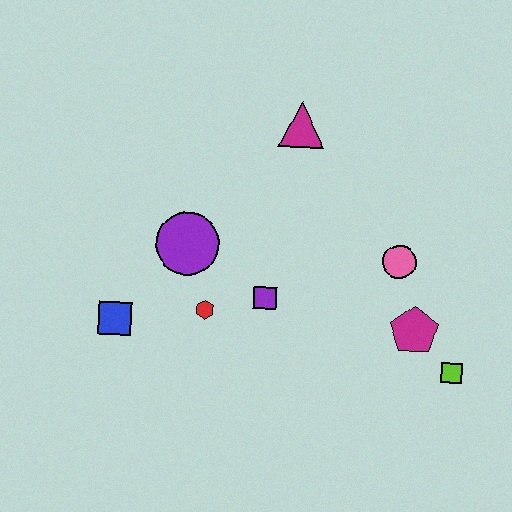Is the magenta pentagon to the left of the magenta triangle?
No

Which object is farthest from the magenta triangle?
The lime square is farthest from the magenta triangle.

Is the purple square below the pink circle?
Yes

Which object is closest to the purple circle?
The red hexagon is closest to the purple circle.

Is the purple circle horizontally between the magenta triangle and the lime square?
No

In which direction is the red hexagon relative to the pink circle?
The red hexagon is to the left of the pink circle.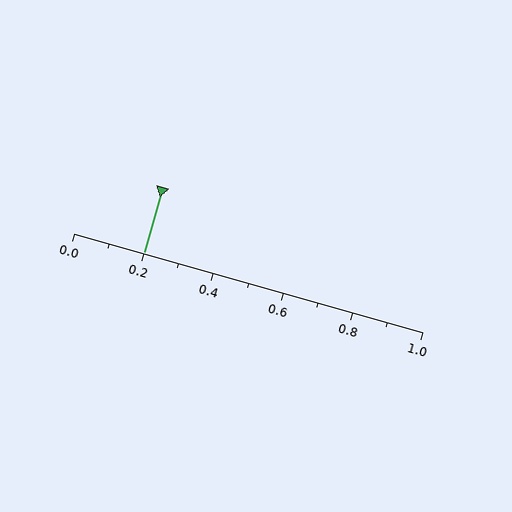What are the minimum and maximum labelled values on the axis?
The axis runs from 0.0 to 1.0.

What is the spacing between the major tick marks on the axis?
The major ticks are spaced 0.2 apart.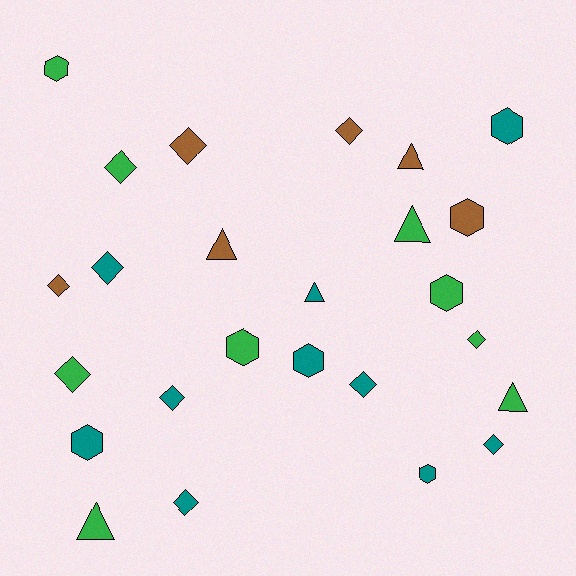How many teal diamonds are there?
There are 5 teal diamonds.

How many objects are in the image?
There are 25 objects.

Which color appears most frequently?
Teal, with 10 objects.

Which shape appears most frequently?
Diamond, with 11 objects.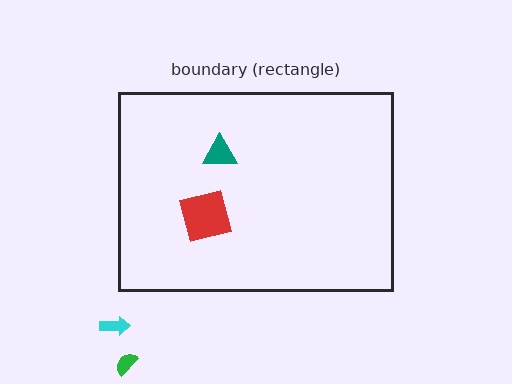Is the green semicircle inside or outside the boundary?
Outside.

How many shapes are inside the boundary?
2 inside, 2 outside.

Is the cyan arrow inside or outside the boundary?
Outside.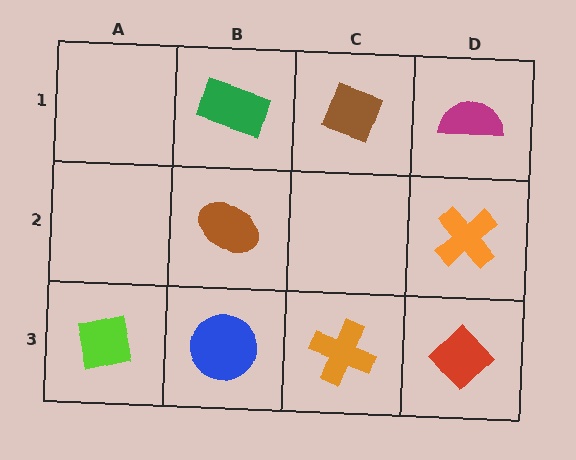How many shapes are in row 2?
2 shapes.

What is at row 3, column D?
A red diamond.